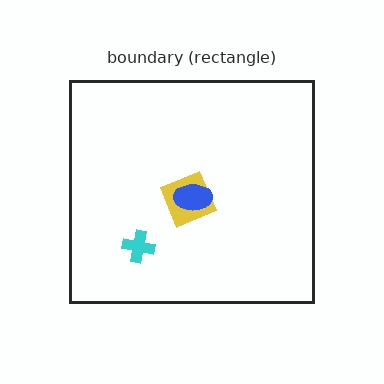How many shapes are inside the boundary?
3 inside, 0 outside.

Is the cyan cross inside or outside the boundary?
Inside.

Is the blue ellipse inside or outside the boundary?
Inside.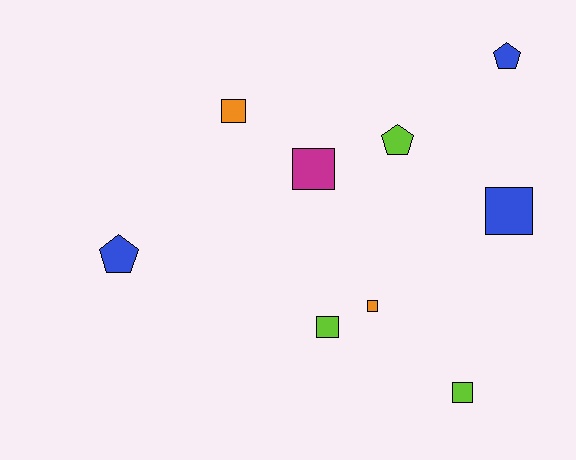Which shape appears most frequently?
Square, with 6 objects.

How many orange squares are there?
There are 2 orange squares.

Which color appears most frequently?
Lime, with 3 objects.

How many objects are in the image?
There are 9 objects.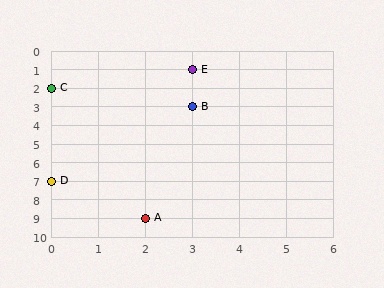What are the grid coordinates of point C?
Point C is at grid coordinates (0, 2).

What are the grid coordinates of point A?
Point A is at grid coordinates (2, 9).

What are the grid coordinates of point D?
Point D is at grid coordinates (0, 7).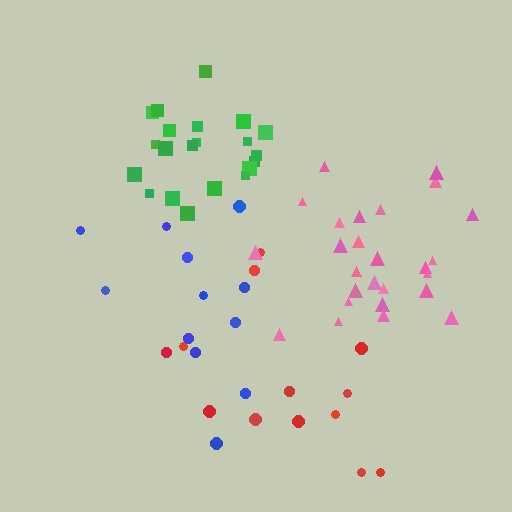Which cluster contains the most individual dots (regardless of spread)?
Pink (27).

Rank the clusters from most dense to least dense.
green, pink, red, blue.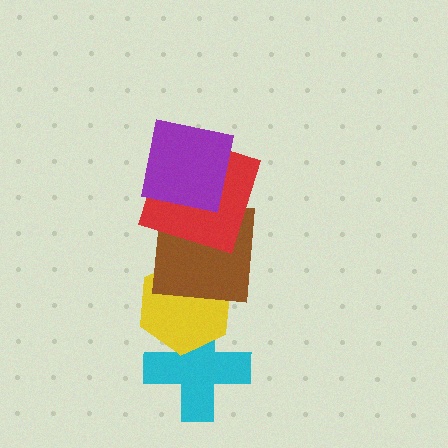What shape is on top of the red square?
The purple square is on top of the red square.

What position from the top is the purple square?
The purple square is 1st from the top.